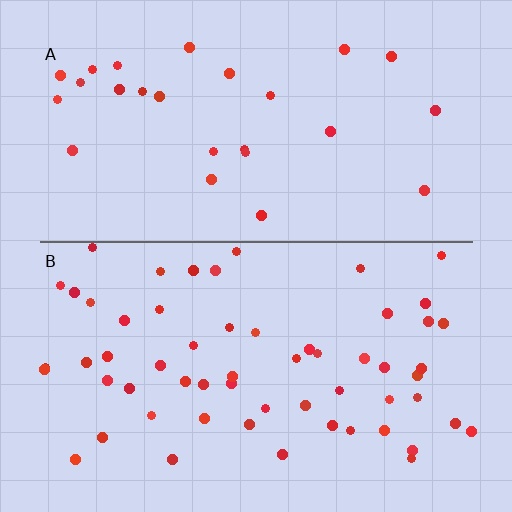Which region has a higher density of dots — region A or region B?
B (the bottom).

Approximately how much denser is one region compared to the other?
Approximately 2.2× — region B over region A.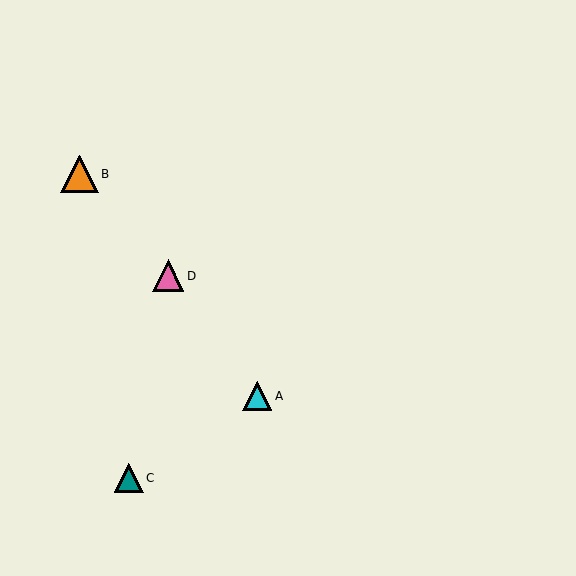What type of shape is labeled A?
Shape A is a cyan triangle.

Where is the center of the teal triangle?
The center of the teal triangle is at (129, 478).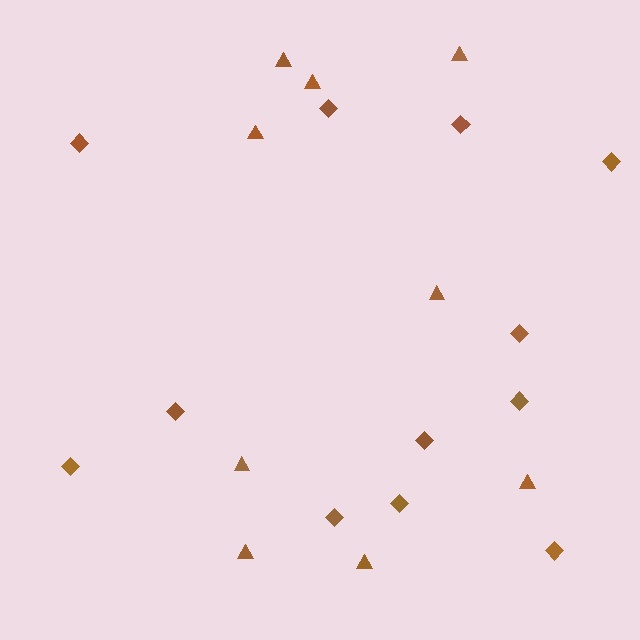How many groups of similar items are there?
There are 2 groups: one group of diamonds (12) and one group of triangles (9).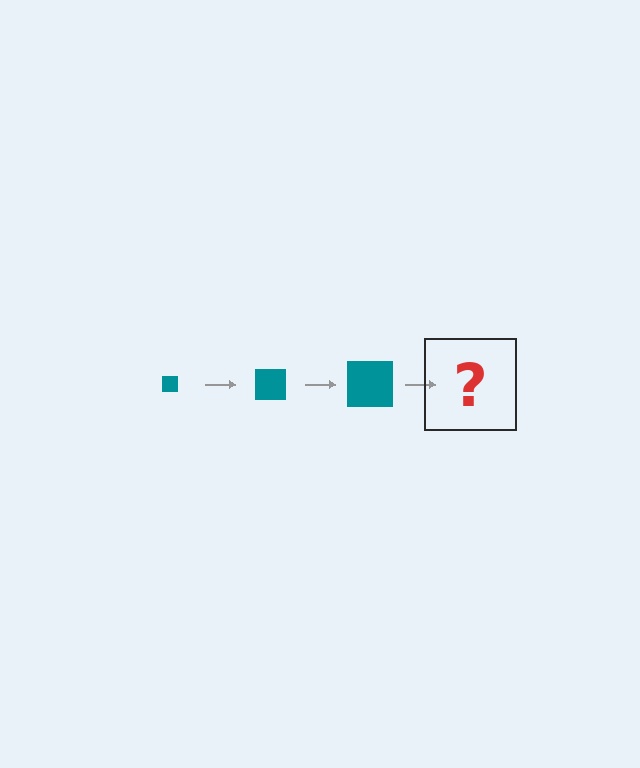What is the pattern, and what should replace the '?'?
The pattern is that the square gets progressively larger each step. The '?' should be a teal square, larger than the previous one.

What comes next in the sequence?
The next element should be a teal square, larger than the previous one.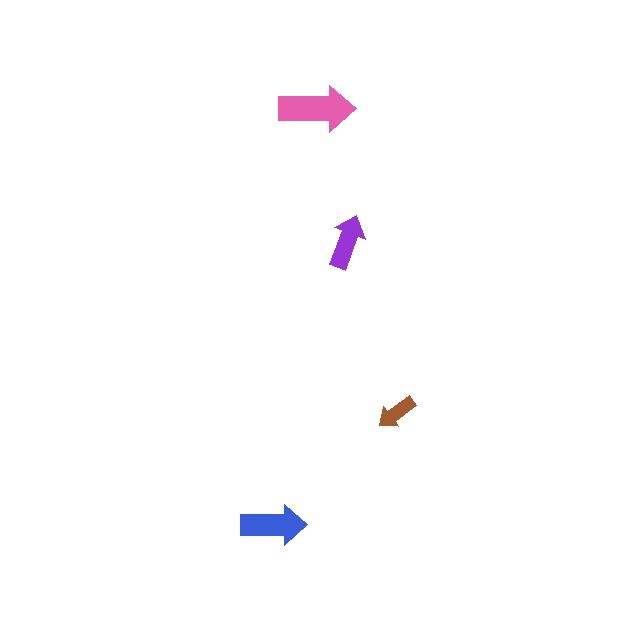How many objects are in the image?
There are 4 objects in the image.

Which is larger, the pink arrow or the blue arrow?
The pink one.